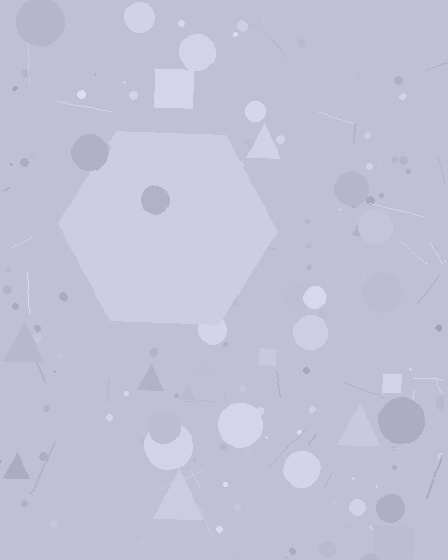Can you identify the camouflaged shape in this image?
The camouflaged shape is a hexagon.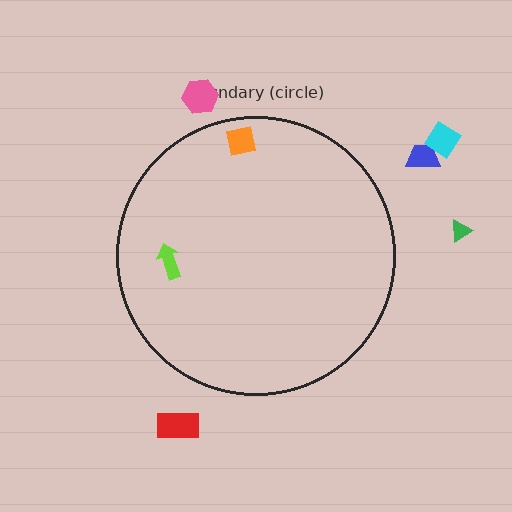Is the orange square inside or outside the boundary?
Inside.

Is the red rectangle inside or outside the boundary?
Outside.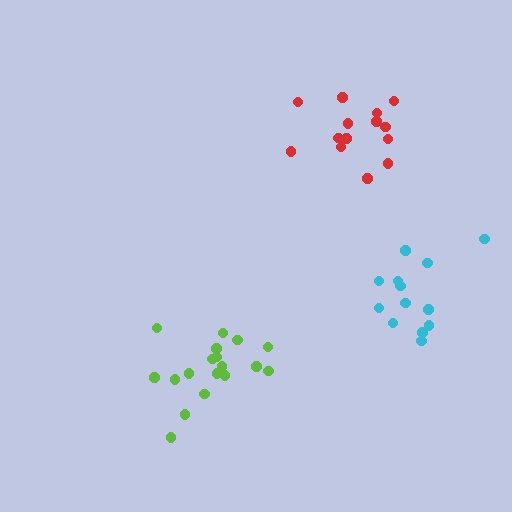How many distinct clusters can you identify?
There are 3 distinct clusters.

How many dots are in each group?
Group 1: 18 dots, Group 2: 13 dots, Group 3: 14 dots (45 total).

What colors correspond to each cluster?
The clusters are colored: lime, cyan, red.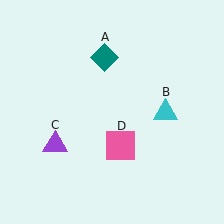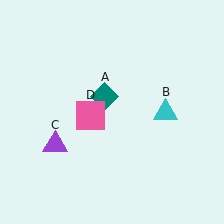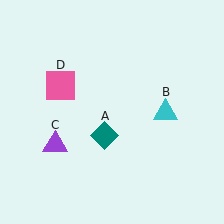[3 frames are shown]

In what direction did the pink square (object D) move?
The pink square (object D) moved up and to the left.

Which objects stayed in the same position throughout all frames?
Cyan triangle (object B) and purple triangle (object C) remained stationary.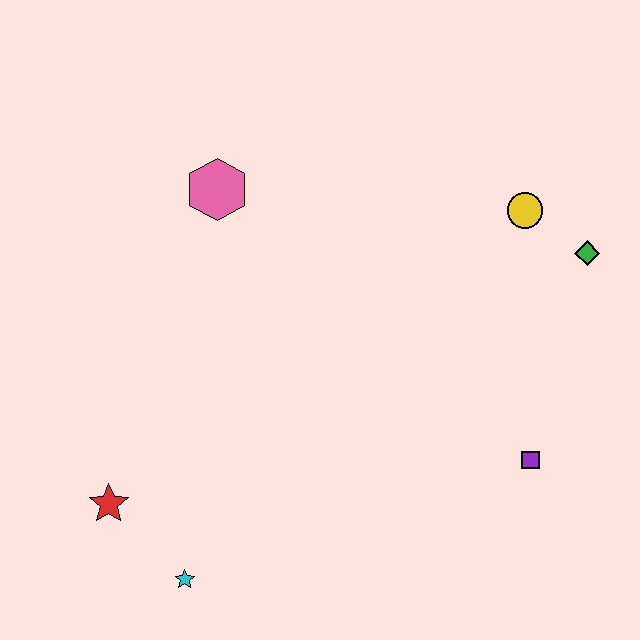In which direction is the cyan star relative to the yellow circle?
The cyan star is below the yellow circle.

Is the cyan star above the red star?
No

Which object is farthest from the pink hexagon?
The purple square is farthest from the pink hexagon.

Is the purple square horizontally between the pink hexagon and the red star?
No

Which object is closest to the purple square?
The green diamond is closest to the purple square.